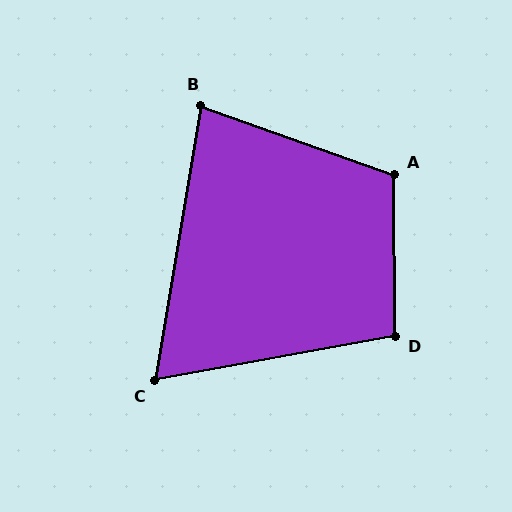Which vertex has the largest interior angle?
A, at approximately 110 degrees.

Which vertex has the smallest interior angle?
C, at approximately 70 degrees.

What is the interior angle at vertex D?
Approximately 100 degrees (obtuse).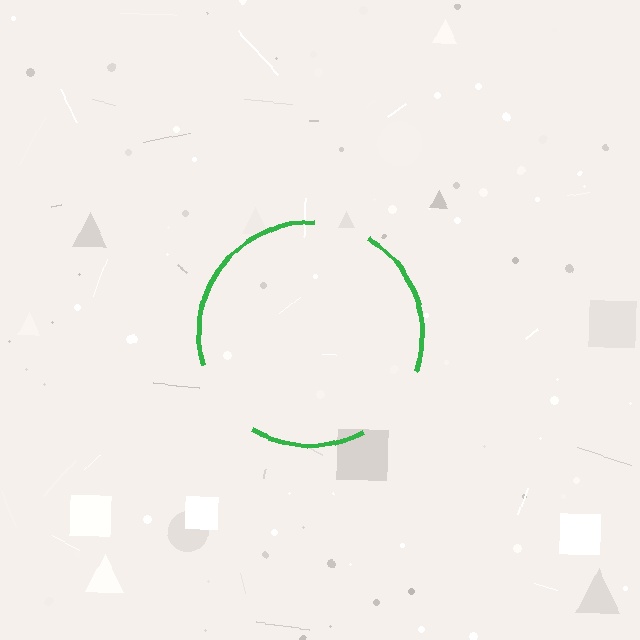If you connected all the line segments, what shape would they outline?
They would outline a circle.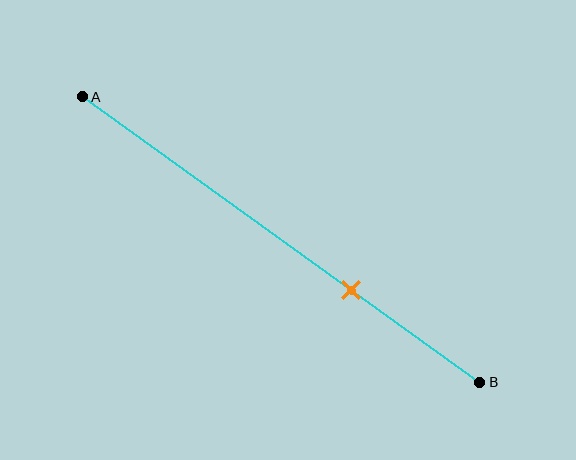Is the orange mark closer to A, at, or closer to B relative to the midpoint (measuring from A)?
The orange mark is closer to point B than the midpoint of segment AB.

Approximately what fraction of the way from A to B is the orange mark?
The orange mark is approximately 70% of the way from A to B.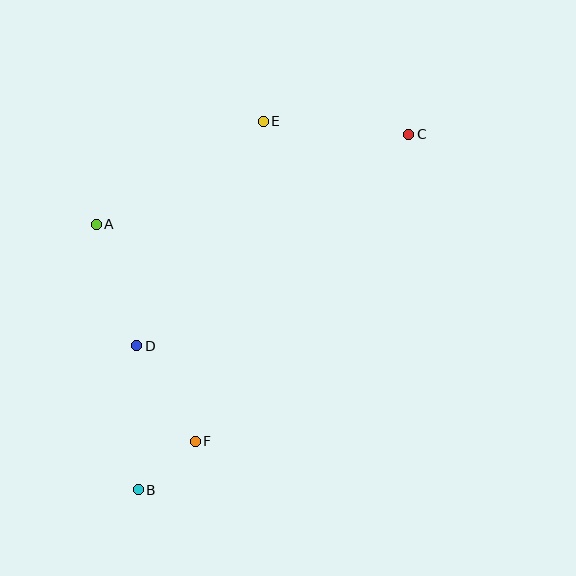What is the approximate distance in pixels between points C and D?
The distance between C and D is approximately 344 pixels.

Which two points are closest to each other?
Points B and F are closest to each other.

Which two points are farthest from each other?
Points B and C are farthest from each other.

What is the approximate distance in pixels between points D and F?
The distance between D and F is approximately 112 pixels.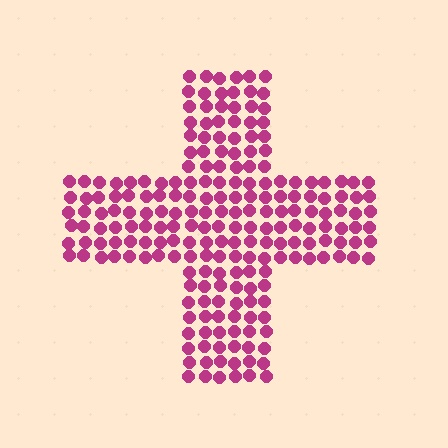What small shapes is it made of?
It is made of small circles.